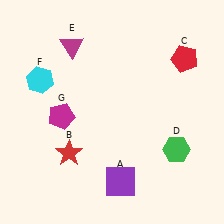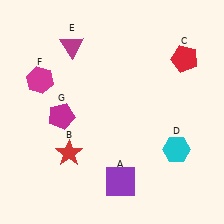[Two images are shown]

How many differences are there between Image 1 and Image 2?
There are 2 differences between the two images.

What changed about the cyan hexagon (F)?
In Image 1, F is cyan. In Image 2, it changed to magenta.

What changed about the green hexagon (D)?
In Image 1, D is green. In Image 2, it changed to cyan.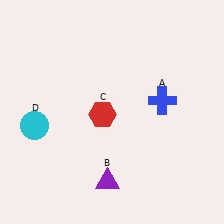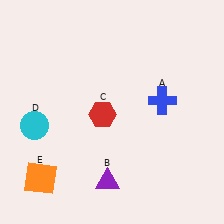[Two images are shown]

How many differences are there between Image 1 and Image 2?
There is 1 difference between the two images.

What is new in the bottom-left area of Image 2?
An orange square (E) was added in the bottom-left area of Image 2.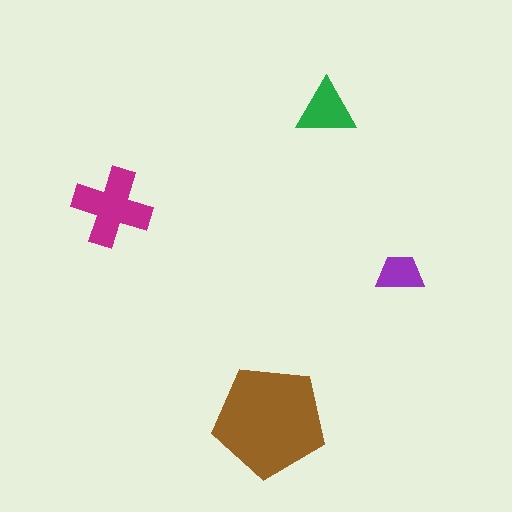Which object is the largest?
The brown pentagon.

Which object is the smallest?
The purple trapezoid.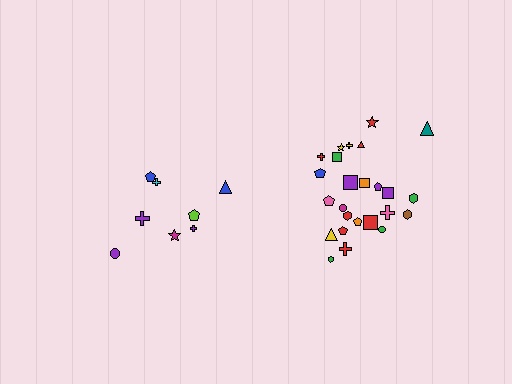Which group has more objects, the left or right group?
The right group.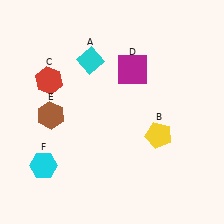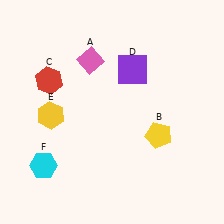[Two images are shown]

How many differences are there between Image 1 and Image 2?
There are 3 differences between the two images.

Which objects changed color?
A changed from cyan to pink. D changed from magenta to purple. E changed from brown to yellow.